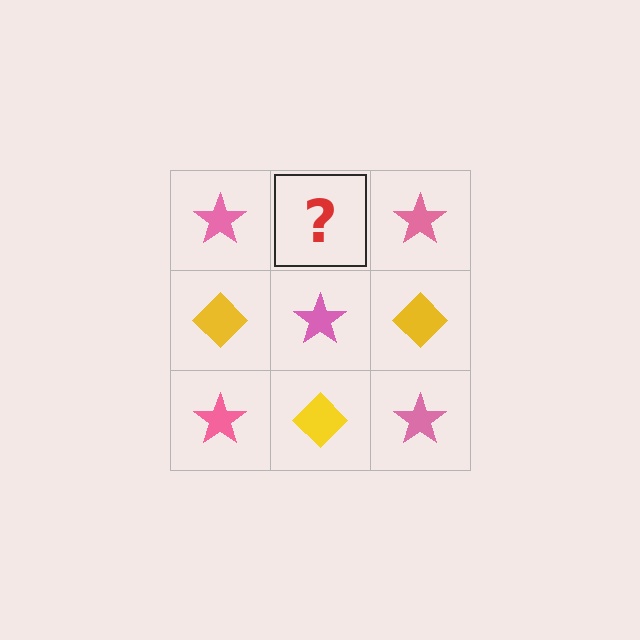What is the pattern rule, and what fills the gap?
The rule is that it alternates pink star and yellow diamond in a checkerboard pattern. The gap should be filled with a yellow diamond.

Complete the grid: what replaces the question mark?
The question mark should be replaced with a yellow diamond.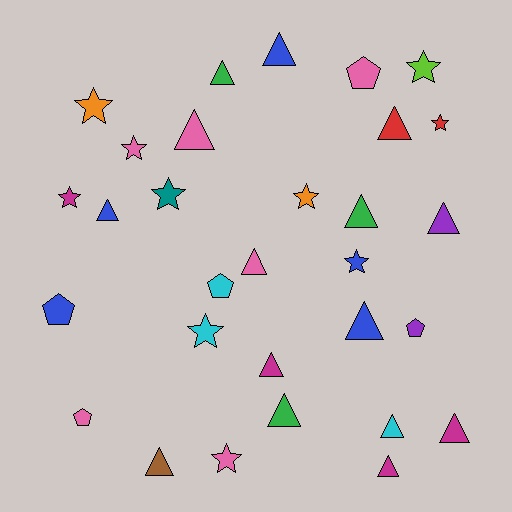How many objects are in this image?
There are 30 objects.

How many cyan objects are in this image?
There are 3 cyan objects.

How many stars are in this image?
There are 10 stars.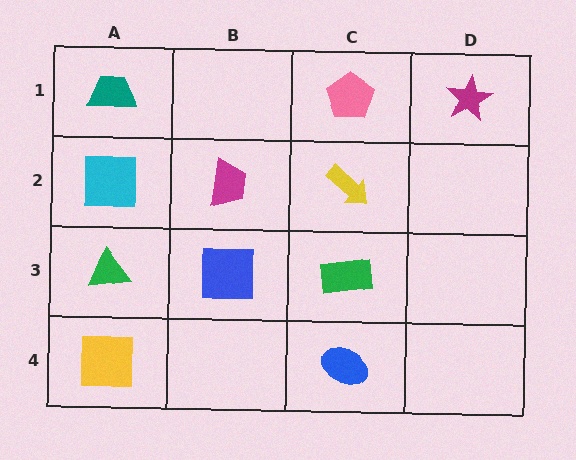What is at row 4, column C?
A blue ellipse.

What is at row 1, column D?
A magenta star.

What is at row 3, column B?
A blue square.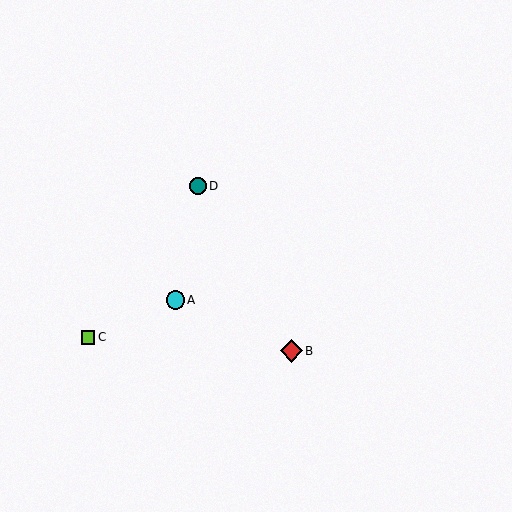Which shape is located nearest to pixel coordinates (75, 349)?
The lime square (labeled C) at (88, 337) is nearest to that location.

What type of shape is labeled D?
Shape D is a teal circle.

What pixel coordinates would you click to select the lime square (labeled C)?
Click at (88, 337) to select the lime square C.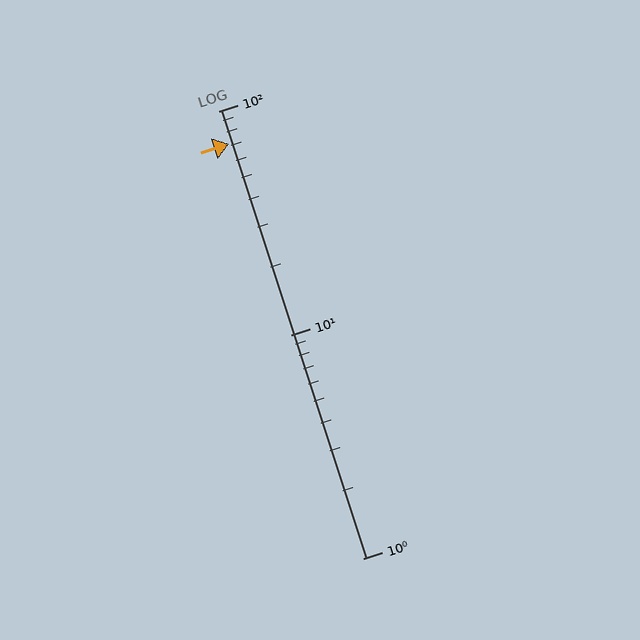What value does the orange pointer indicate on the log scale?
The pointer indicates approximately 71.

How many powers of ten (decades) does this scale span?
The scale spans 2 decades, from 1 to 100.